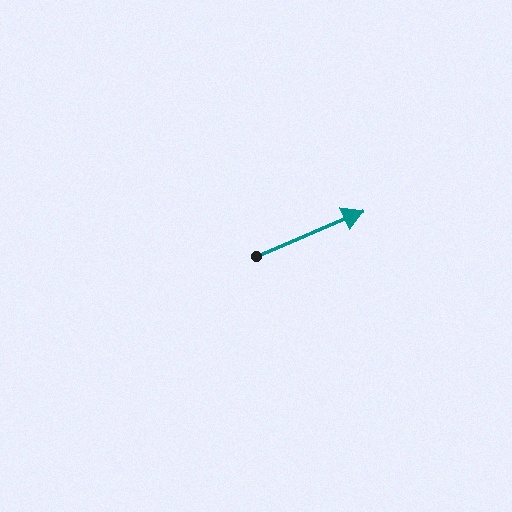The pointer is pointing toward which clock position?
Roughly 2 o'clock.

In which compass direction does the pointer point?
Northeast.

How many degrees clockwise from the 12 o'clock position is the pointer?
Approximately 67 degrees.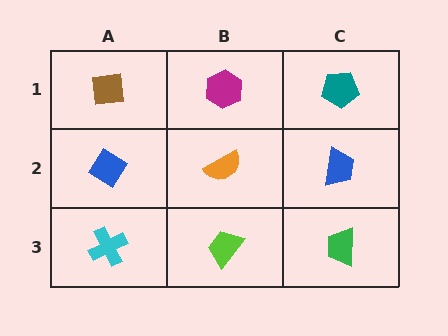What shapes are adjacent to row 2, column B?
A magenta hexagon (row 1, column B), a lime trapezoid (row 3, column B), a blue diamond (row 2, column A), a blue trapezoid (row 2, column C).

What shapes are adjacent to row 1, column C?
A blue trapezoid (row 2, column C), a magenta hexagon (row 1, column B).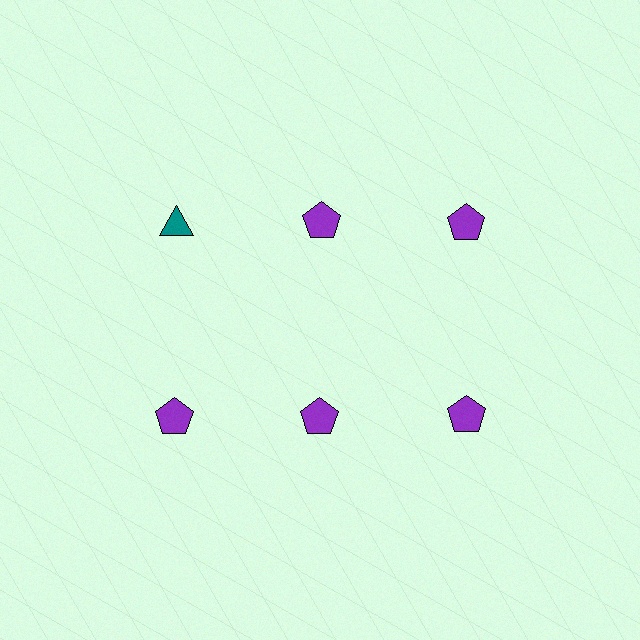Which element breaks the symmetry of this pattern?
The teal triangle in the top row, leftmost column breaks the symmetry. All other shapes are purple pentagons.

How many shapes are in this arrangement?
There are 6 shapes arranged in a grid pattern.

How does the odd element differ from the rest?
It differs in both color (teal instead of purple) and shape (triangle instead of pentagon).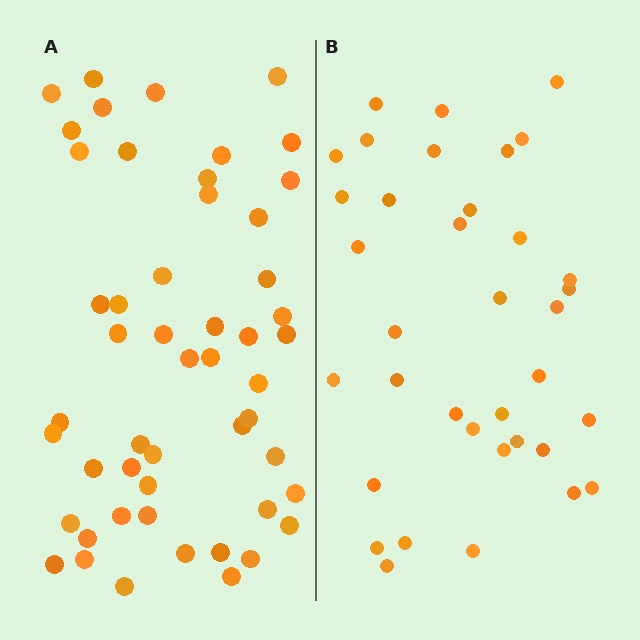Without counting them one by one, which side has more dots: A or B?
Region A (the left region) has more dots.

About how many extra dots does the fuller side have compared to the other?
Region A has approximately 15 more dots than region B.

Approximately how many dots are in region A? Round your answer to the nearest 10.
About 50 dots. (The exact count is 51, which rounds to 50.)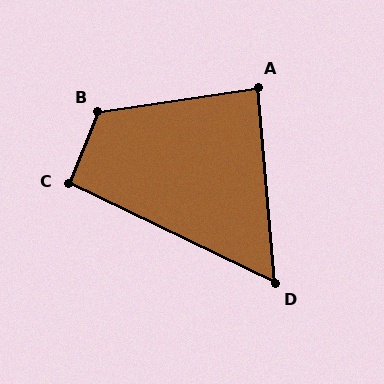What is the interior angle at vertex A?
Approximately 86 degrees (approximately right).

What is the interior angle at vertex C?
Approximately 94 degrees (approximately right).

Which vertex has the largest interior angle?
B, at approximately 121 degrees.